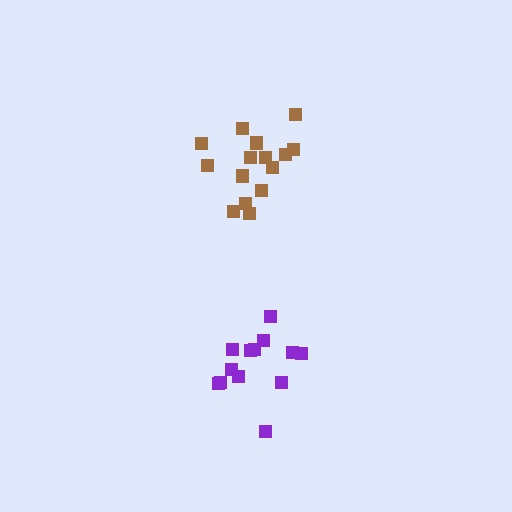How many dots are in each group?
Group 1: 13 dots, Group 2: 15 dots (28 total).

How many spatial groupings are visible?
There are 2 spatial groupings.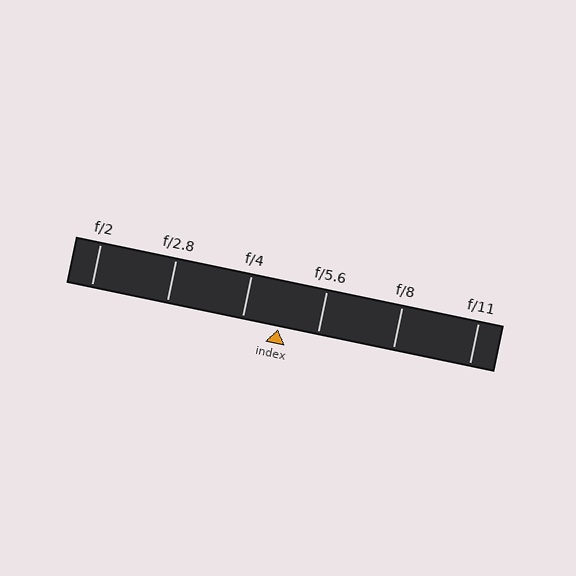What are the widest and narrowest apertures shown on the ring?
The widest aperture shown is f/2 and the narrowest is f/11.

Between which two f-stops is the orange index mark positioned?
The index mark is between f/4 and f/5.6.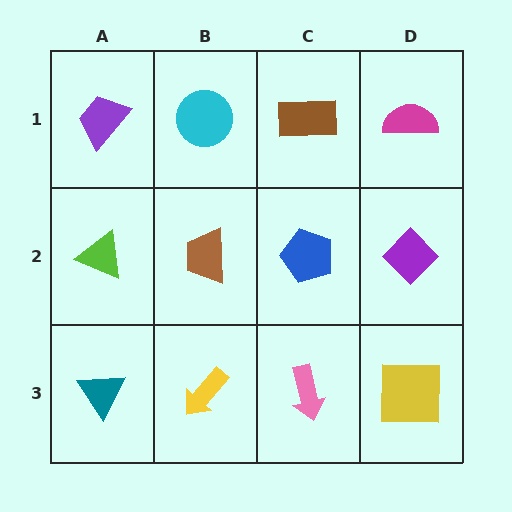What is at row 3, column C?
A pink arrow.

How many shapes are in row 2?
4 shapes.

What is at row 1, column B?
A cyan circle.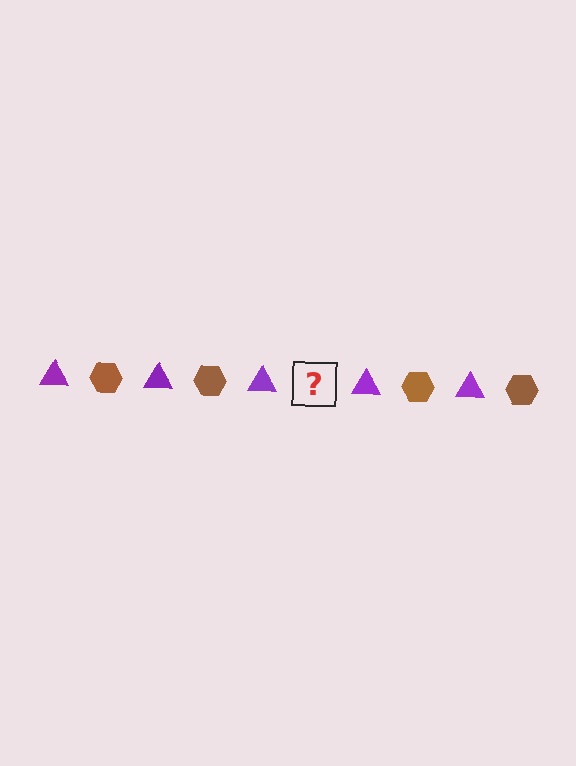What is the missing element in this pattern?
The missing element is a brown hexagon.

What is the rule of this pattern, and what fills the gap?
The rule is that the pattern alternates between purple triangle and brown hexagon. The gap should be filled with a brown hexagon.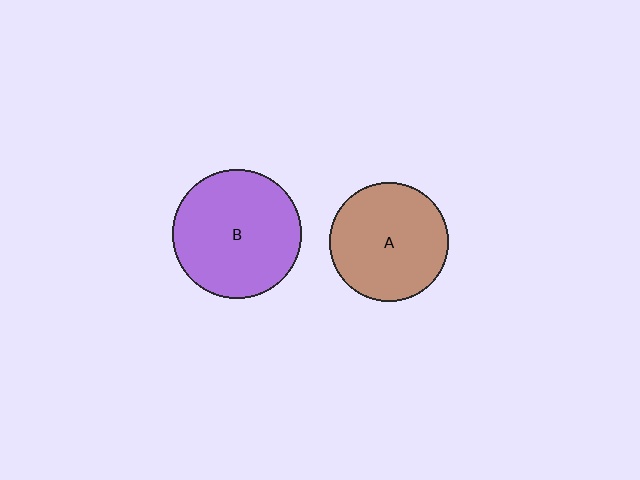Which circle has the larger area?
Circle B (purple).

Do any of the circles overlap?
No, none of the circles overlap.